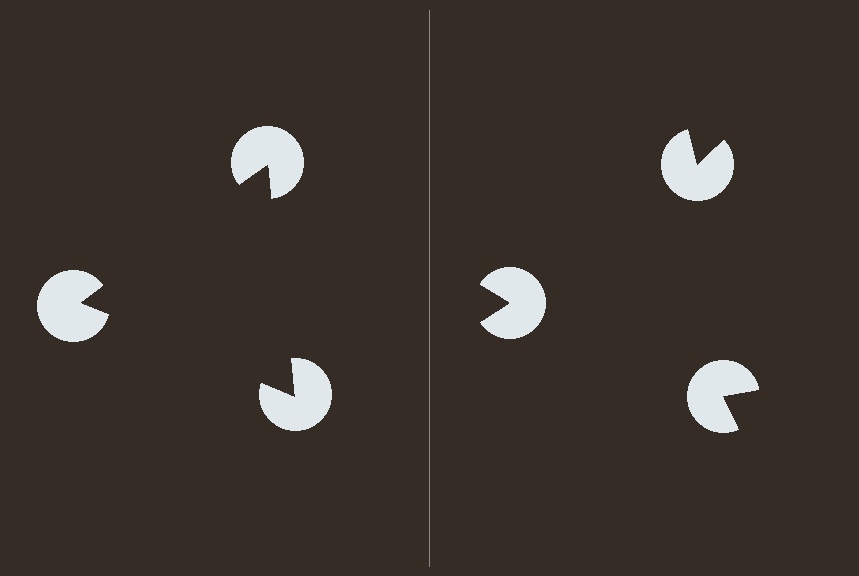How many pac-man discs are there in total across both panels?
6 — 3 on each side.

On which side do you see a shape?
An illusory triangle appears on the left side. On the right side the wedge cuts are rotated, so no coherent shape forms.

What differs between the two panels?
The pac-man discs are positioned identically on both sides; only the wedge orientations differ. On the left they align to a triangle; on the right they are misaligned.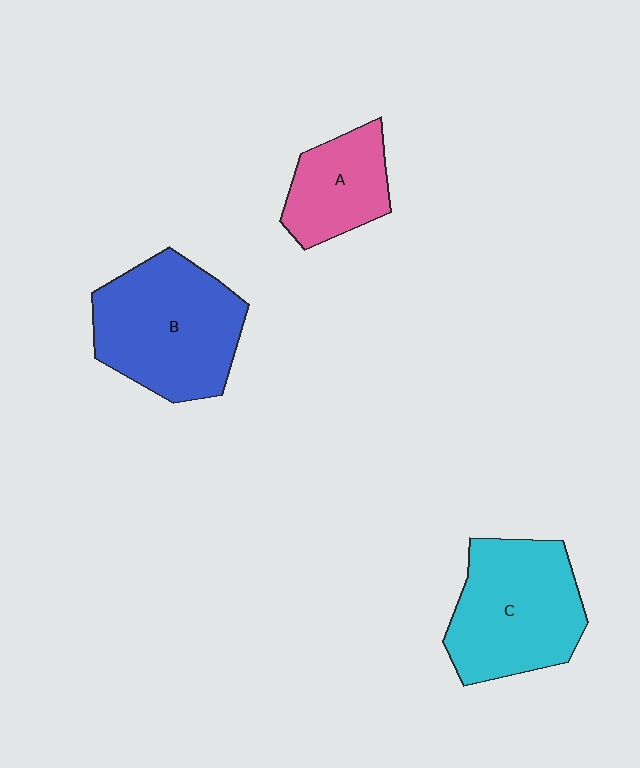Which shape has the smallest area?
Shape A (pink).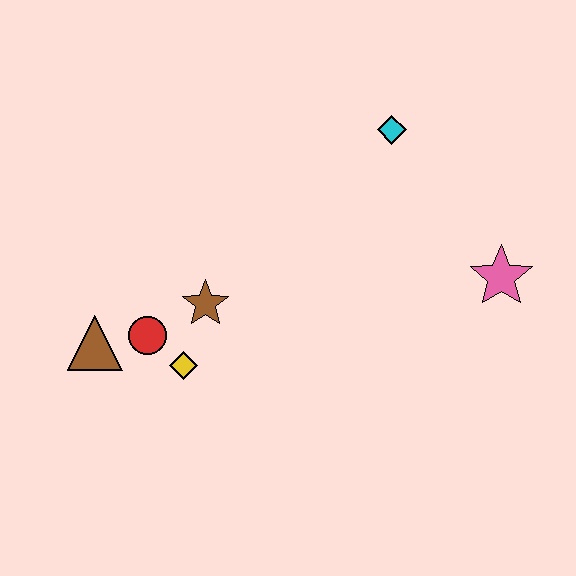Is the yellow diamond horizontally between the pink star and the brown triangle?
Yes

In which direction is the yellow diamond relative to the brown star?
The yellow diamond is below the brown star.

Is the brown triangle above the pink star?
No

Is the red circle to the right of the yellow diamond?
No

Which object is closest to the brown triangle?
The red circle is closest to the brown triangle.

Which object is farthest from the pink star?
The brown triangle is farthest from the pink star.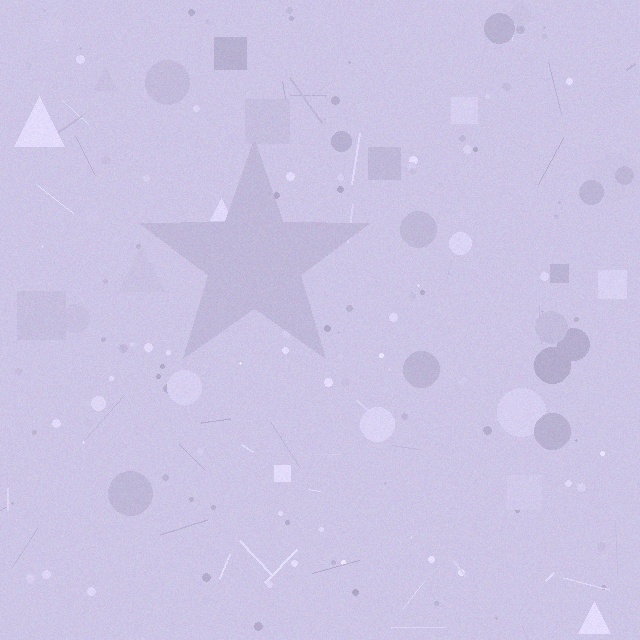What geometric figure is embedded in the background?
A star is embedded in the background.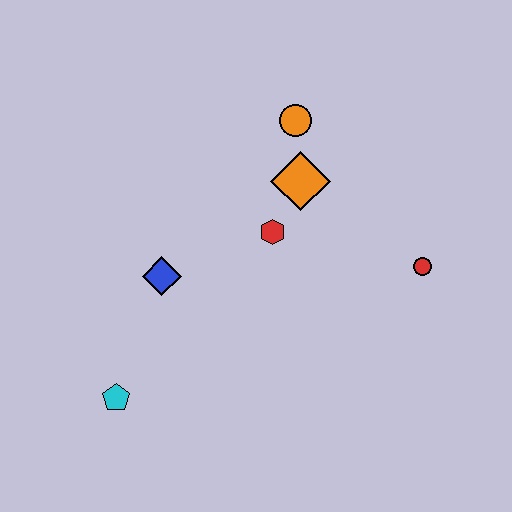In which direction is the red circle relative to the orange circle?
The red circle is below the orange circle.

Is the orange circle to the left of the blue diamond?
No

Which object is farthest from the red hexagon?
The cyan pentagon is farthest from the red hexagon.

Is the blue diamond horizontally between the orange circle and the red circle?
No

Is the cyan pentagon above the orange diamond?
No